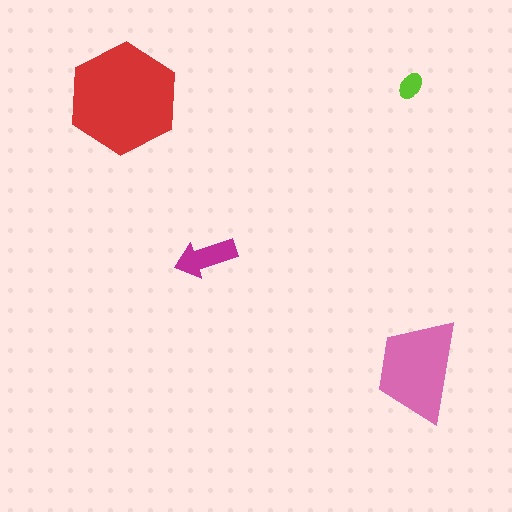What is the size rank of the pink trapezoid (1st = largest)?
2nd.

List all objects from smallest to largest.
The lime ellipse, the magenta arrow, the pink trapezoid, the red hexagon.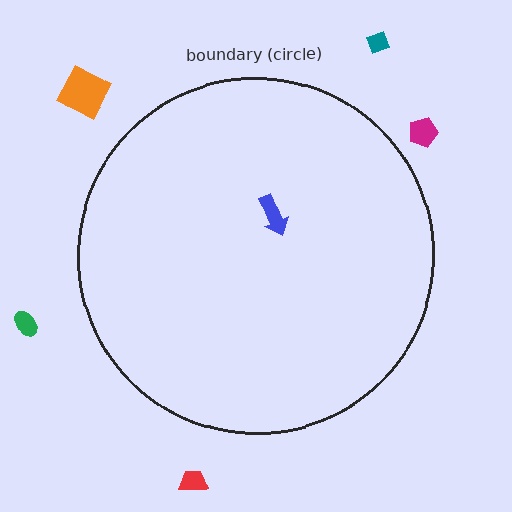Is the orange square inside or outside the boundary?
Outside.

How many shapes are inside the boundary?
1 inside, 5 outside.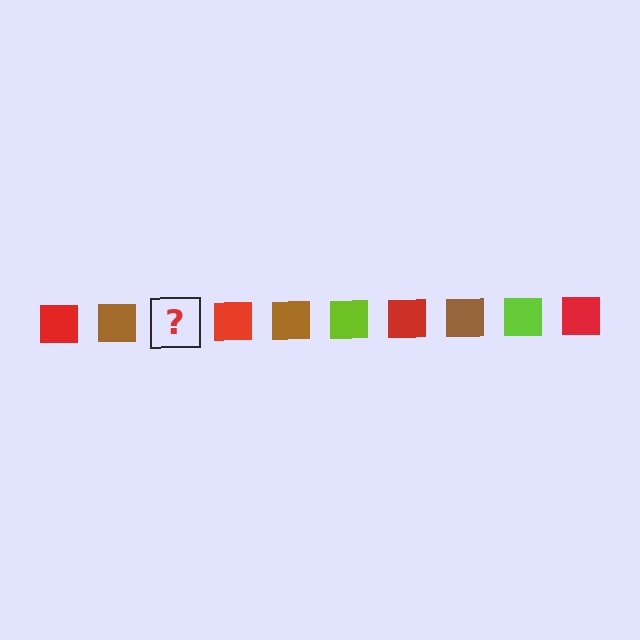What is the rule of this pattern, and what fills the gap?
The rule is that the pattern cycles through red, brown, lime squares. The gap should be filled with a lime square.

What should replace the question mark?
The question mark should be replaced with a lime square.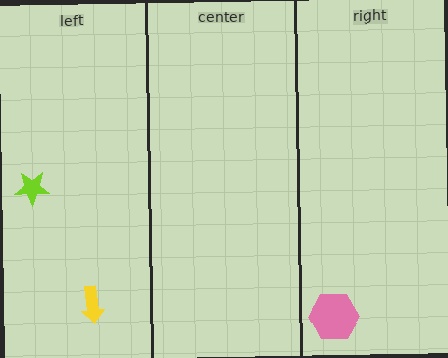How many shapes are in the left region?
2.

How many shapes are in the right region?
1.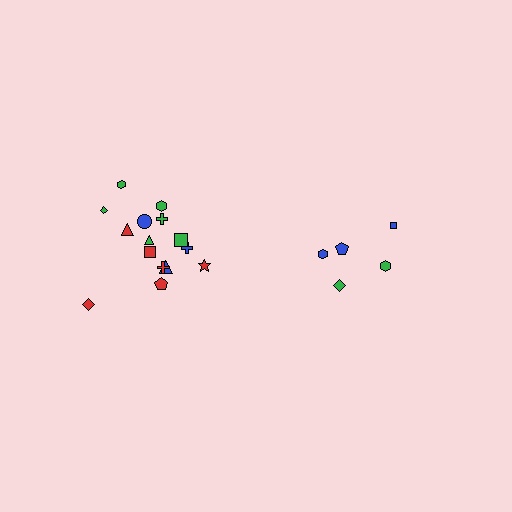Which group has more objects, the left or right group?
The left group.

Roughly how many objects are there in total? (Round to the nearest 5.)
Roughly 20 objects in total.